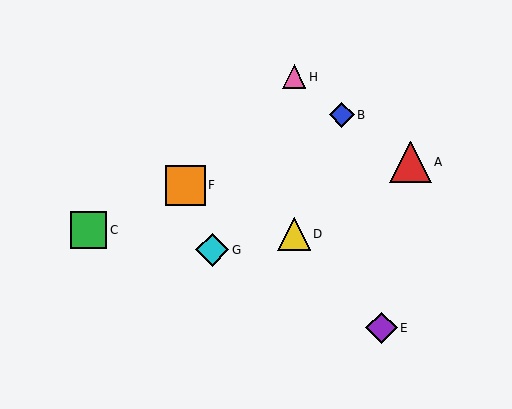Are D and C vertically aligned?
No, D is at x≈294 and C is at x≈88.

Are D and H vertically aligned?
Yes, both are at x≈294.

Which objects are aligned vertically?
Objects D, H are aligned vertically.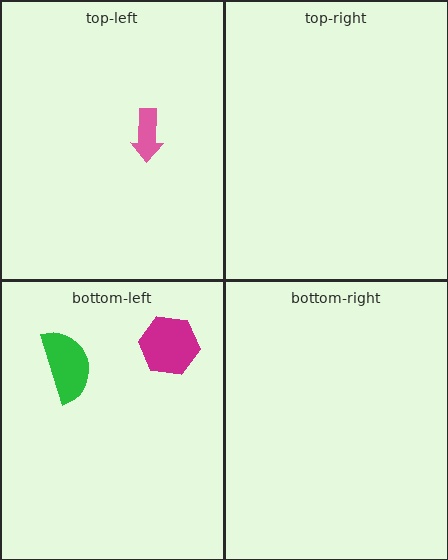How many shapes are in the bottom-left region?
2.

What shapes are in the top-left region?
The pink arrow.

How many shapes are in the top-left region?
1.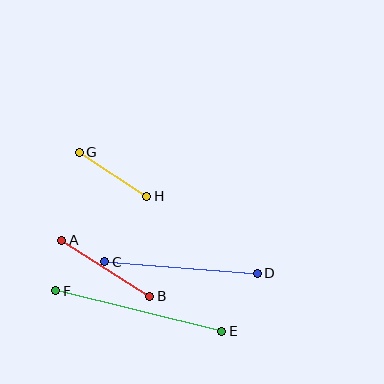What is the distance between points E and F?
The distance is approximately 171 pixels.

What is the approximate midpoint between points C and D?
The midpoint is at approximately (181, 267) pixels.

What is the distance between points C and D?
The distance is approximately 153 pixels.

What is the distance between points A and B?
The distance is approximately 105 pixels.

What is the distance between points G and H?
The distance is approximately 81 pixels.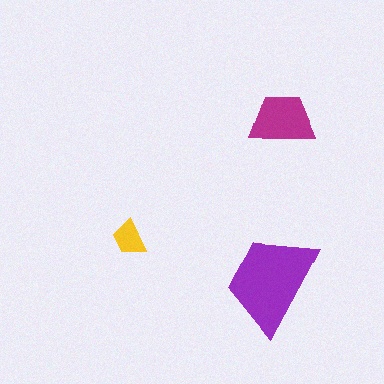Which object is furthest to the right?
The magenta trapezoid is rightmost.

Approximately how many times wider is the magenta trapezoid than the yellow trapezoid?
About 2 times wider.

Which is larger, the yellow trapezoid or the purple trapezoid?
The purple one.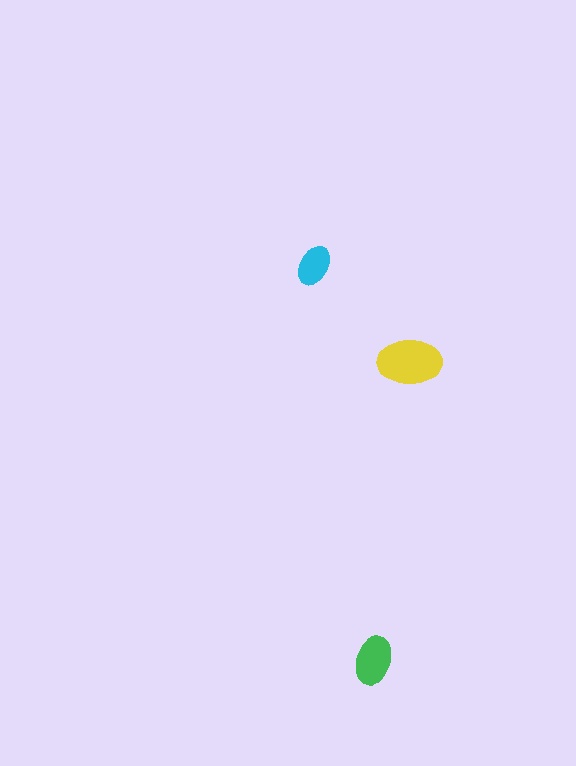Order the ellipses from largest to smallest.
the yellow one, the green one, the cyan one.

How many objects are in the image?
There are 3 objects in the image.